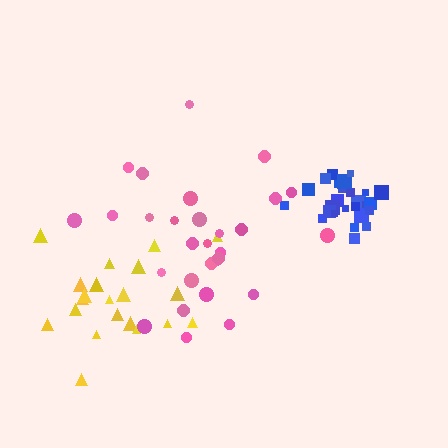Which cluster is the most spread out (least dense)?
Pink.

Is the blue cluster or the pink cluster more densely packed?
Blue.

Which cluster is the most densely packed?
Blue.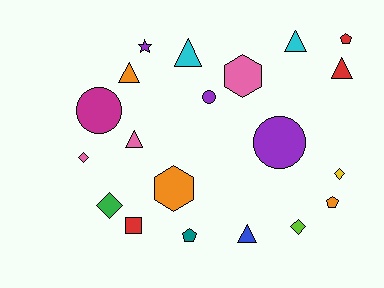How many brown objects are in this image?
There are no brown objects.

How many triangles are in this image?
There are 6 triangles.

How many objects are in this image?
There are 20 objects.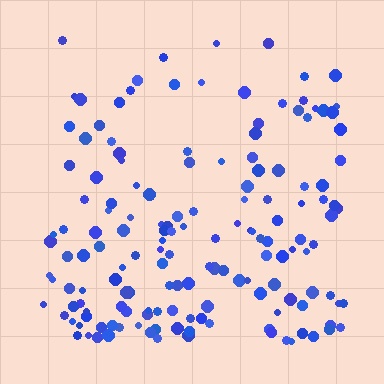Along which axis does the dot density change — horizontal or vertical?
Vertical.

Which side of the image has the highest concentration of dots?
The bottom.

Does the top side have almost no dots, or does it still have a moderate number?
Still a moderate number, just noticeably fewer than the bottom.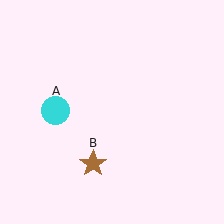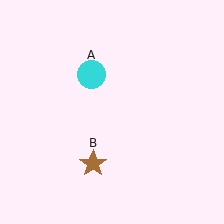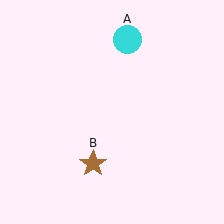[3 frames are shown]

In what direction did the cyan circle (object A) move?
The cyan circle (object A) moved up and to the right.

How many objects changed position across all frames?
1 object changed position: cyan circle (object A).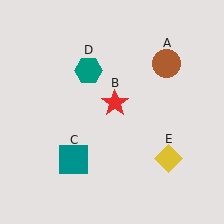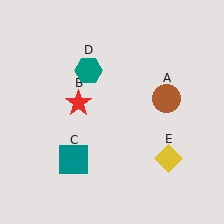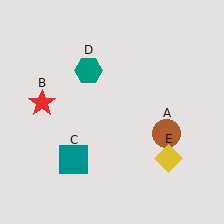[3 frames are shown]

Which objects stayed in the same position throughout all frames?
Teal square (object C) and teal hexagon (object D) and yellow diamond (object E) remained stationary.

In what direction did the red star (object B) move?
The red star (object B) moved left.